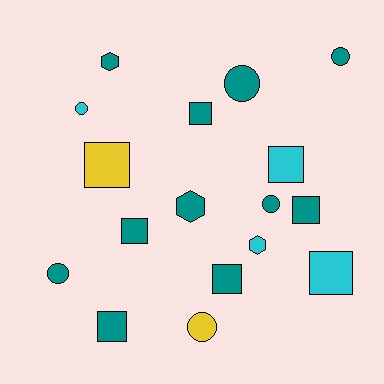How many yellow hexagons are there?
There are no yellow hexagons.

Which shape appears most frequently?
Square, with 8 objects.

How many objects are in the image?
There are 17 objects.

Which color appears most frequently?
Teal, with 11 objects.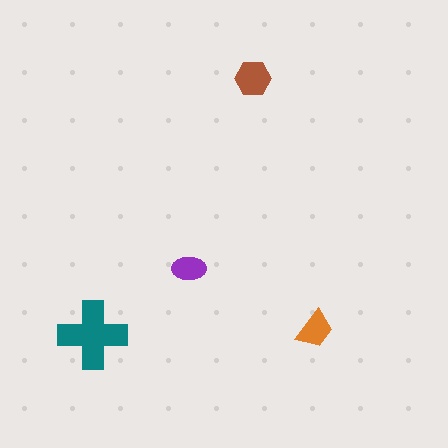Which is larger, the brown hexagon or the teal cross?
The teal cross.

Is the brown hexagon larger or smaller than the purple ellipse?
Larger.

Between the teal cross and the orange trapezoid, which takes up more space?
The teal cross.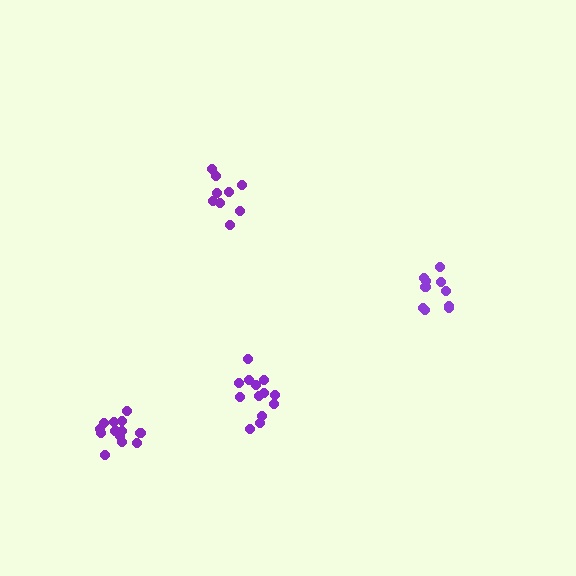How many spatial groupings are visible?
There are 4 spatial groupings.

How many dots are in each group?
Group 1: 10 dots, Group 2: 9 dots, Group 3: 13 dots, Group 4: 13 dots (45 total).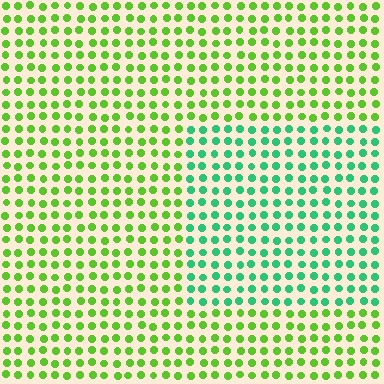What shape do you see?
I see a rectangle.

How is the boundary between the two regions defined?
The boundary is defined purely by a slight shift in hue (about 47 degrees). Spacing, size, and orientation are identical on both sides.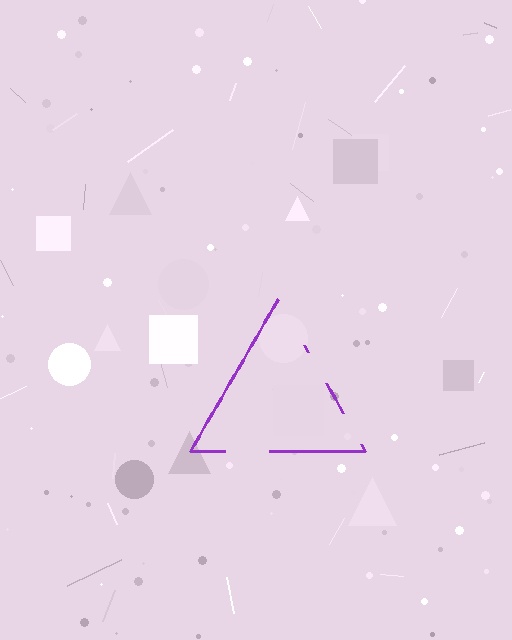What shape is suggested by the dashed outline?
The dashed outline suggests a triangle.